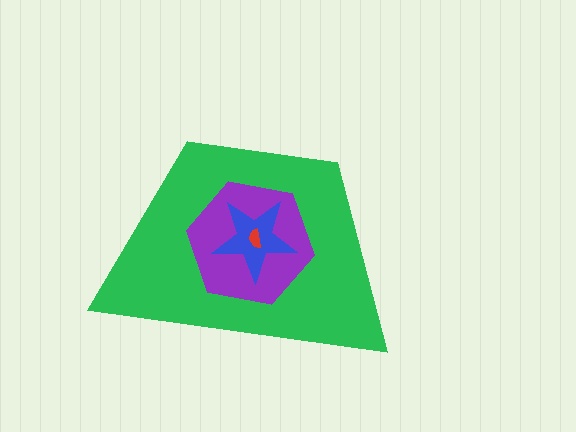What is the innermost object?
The red semicircle.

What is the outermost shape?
The green trapezoid.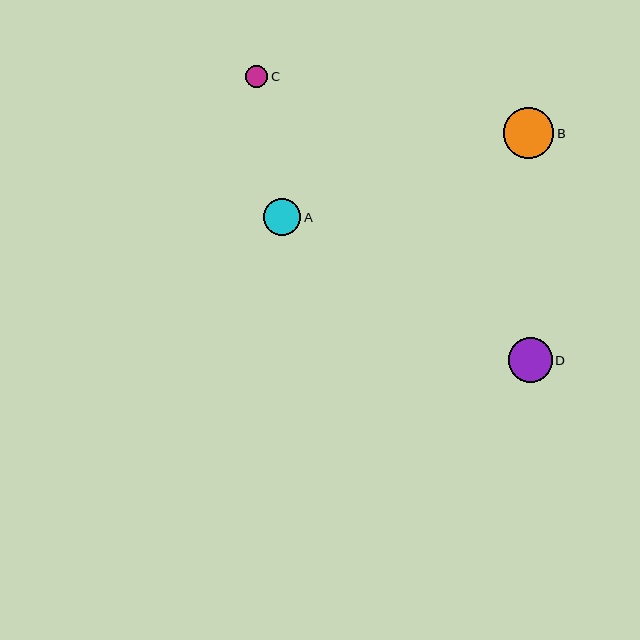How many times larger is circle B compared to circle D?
Circle B is approximately 1.1 times the size of circle D.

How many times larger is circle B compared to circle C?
Circle B is approximately 2.3 times the size of circle C.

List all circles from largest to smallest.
From largest to smallest: B, D, A, C.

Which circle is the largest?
Circle B is the largest with a size of approximately 50 pixels.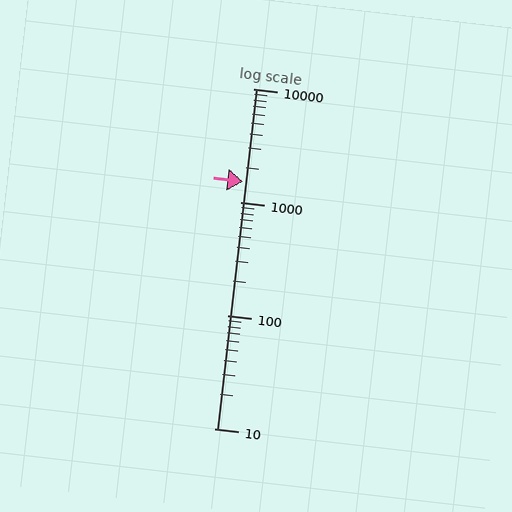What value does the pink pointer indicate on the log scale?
The pointer indicates approximately 1500.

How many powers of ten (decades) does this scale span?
The scale spans 3 decades, from 10 to 10000.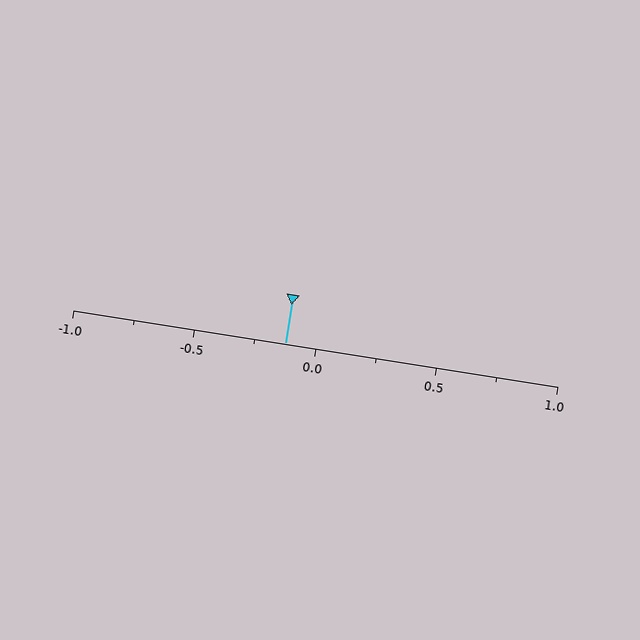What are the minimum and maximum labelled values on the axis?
The axis runs from -1.0 to 1.0.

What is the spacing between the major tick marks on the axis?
The major ticks are spaced 0.5 apart.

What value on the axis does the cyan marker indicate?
The marker indicates approximately -0.12.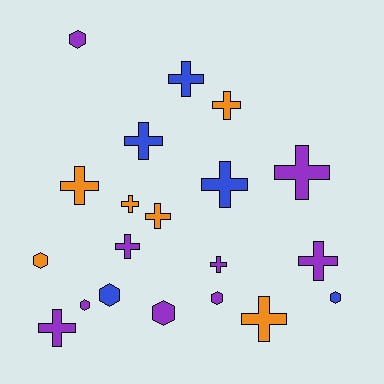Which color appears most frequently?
Purple, with 9 objects.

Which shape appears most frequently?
Cross, with 13 objects.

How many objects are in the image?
There are 20 objects.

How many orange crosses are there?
There are 5 orange crosses.